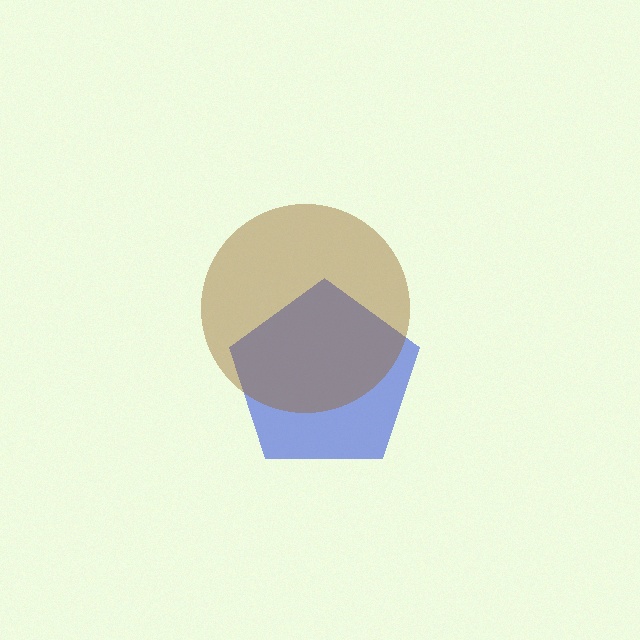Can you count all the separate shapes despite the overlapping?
Yes, there are 2 separate shapes.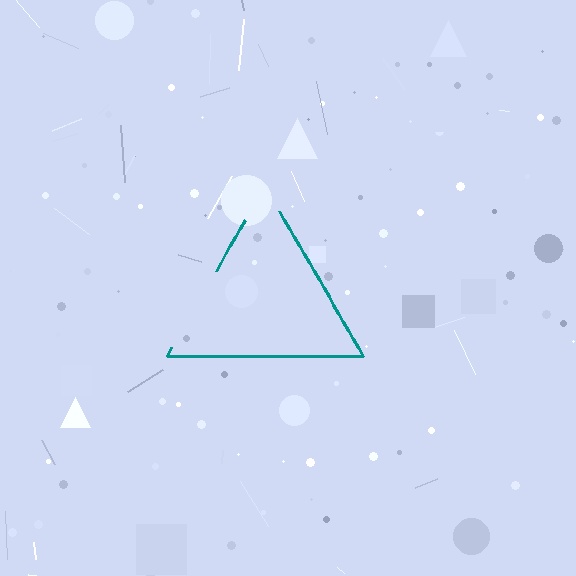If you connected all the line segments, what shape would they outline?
They would outline a triangle.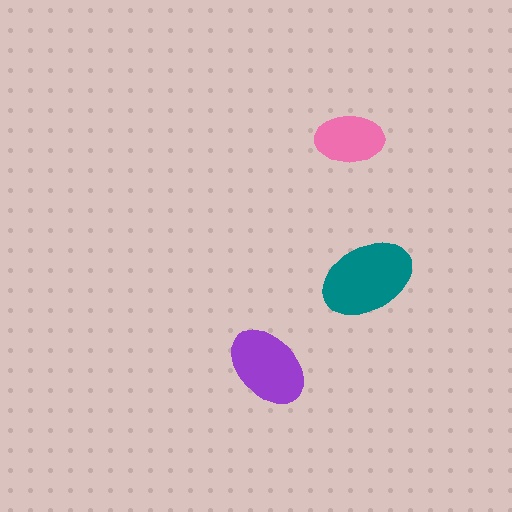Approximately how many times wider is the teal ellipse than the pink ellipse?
About 1.5 times wider.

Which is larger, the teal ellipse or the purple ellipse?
The teal one.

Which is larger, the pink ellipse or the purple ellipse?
The purple one.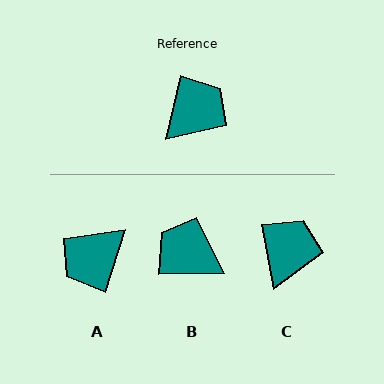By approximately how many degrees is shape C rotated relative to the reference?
Approximately 23 degrees counter-clockwise.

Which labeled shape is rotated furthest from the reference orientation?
A, about 175 degrees away.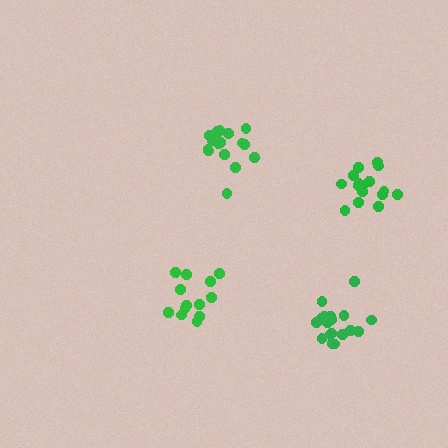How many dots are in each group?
Group 1: 18 dots, Group 2: 17 dots, Group 3: 16 dots, Group 4: 13 dots (64 total).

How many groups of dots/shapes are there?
There are 4 groups.